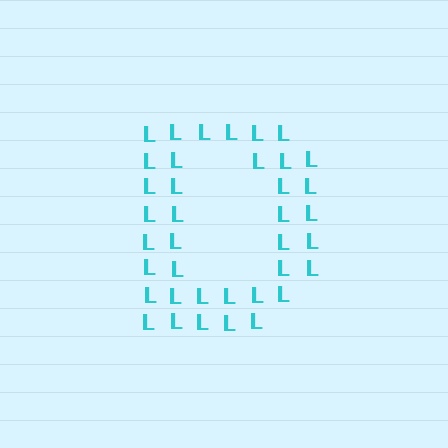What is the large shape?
The large shape is the letter D.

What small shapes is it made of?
It is made of small letter L's.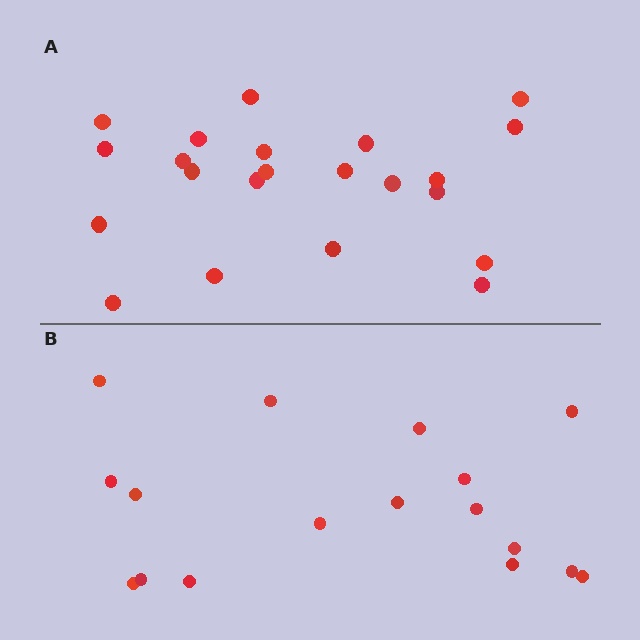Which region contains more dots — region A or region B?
Region A (the top region) has more dots.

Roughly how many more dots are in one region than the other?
Region A has about 5 more dots than region B.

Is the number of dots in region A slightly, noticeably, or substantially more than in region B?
Region A has noticeably more, but not dramatically so. The ratio is roughly 1.3 to 1.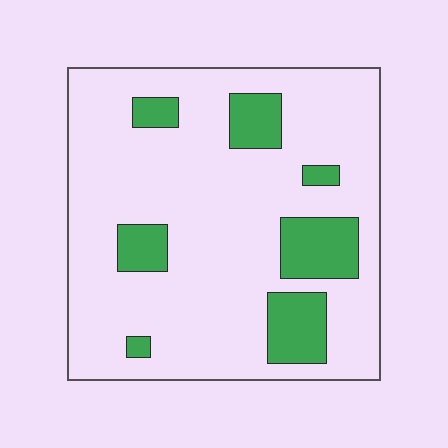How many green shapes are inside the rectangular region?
7.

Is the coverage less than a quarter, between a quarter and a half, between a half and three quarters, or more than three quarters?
Less than a quarter.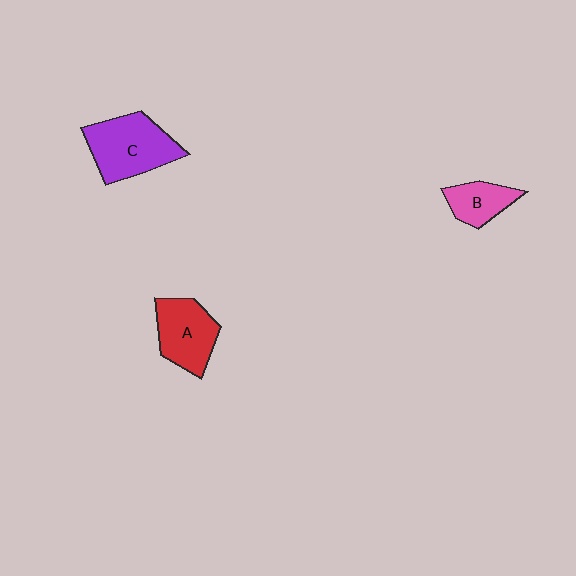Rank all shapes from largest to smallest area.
From largest to smallest: C (purple), A (red), B (pink).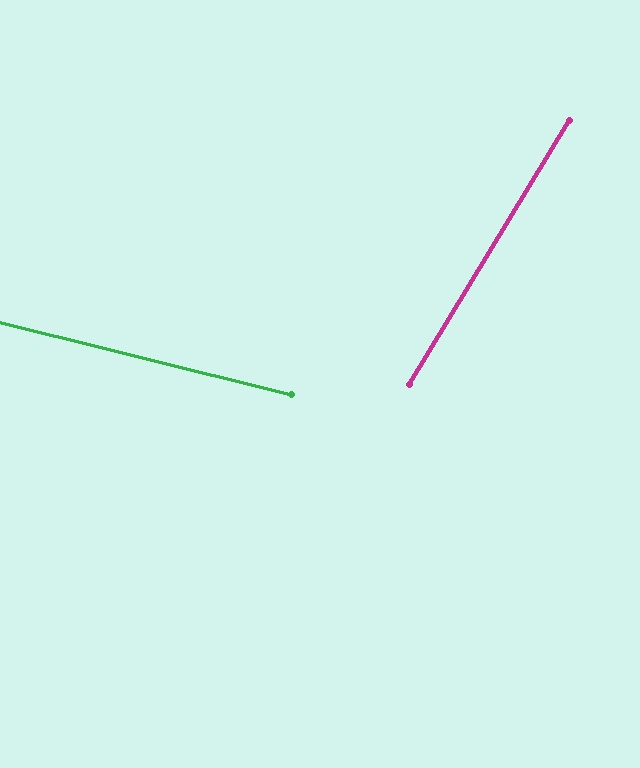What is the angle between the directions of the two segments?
Approximately 73 degrees.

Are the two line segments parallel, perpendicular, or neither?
Neither parallel nor perpendicular — they differ by about 73°.